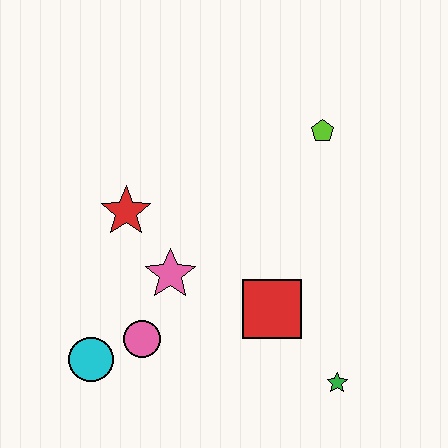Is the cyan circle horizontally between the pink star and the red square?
No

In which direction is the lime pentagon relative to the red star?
The lime pentagon is to the right of the red star.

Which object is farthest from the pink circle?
The lime pentagon is farthest from the pink circle.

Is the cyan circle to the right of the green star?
No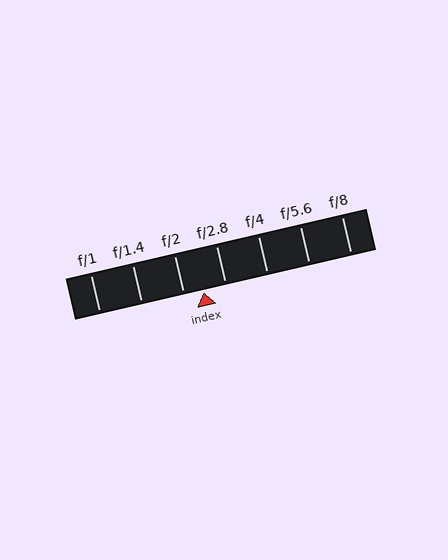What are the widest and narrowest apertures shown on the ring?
The widest aperture shown is f/1 and the narrowest is f/8.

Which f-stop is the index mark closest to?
The index mark is closest to f/2.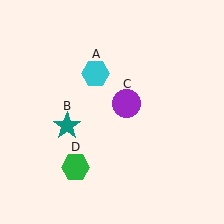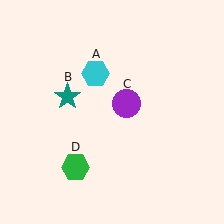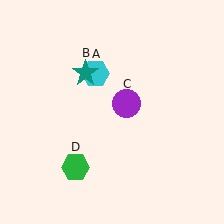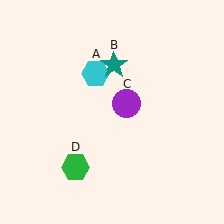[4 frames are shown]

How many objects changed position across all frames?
1 object changed position: teal star (object B).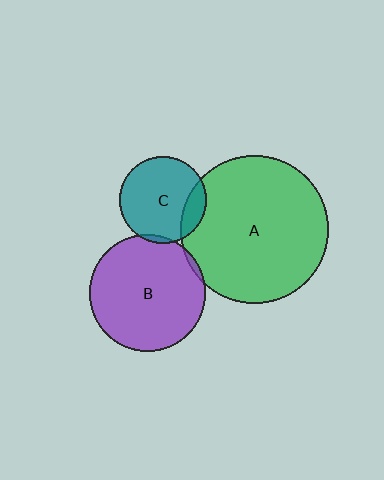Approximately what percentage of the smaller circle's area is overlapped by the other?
Approximately 15%.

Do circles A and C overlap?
Yes.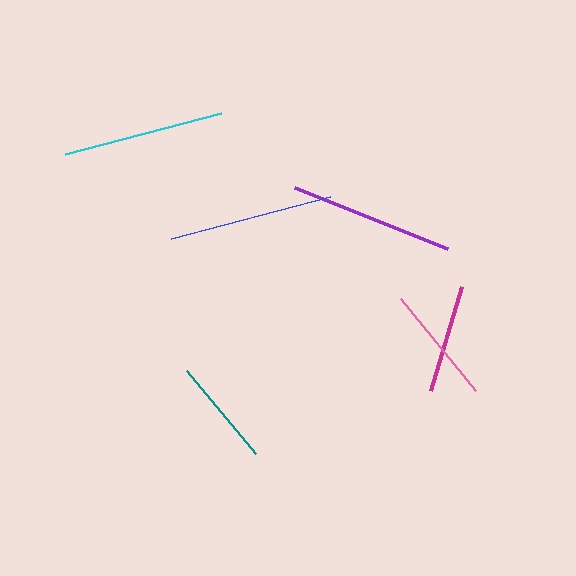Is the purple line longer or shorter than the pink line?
The purple line is longer than the pink line.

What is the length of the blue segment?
The blue segment is approximately 164 pixels long.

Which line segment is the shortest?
The magenta line is the shortest at approximately 108 pixels.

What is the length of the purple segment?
The purple segment is approximately 165 pixels long.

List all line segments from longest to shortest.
From longest to shortest: purple, blue, cyan, pink, teal, magenta.